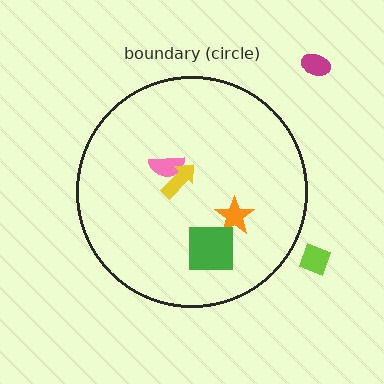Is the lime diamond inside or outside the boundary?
Outside.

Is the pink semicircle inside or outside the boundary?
Inside.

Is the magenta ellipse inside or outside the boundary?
Outside.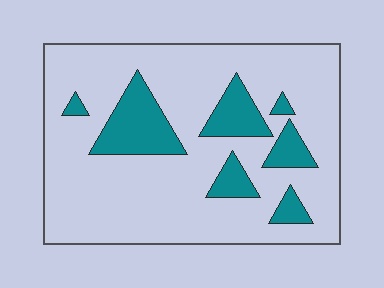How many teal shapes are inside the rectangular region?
7.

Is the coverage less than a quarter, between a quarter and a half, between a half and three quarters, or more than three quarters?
Less than a quarter.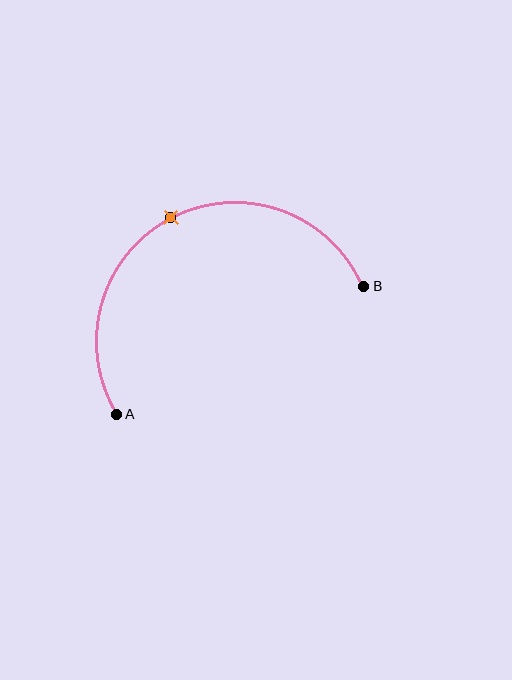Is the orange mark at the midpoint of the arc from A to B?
Yes. The orange mark lies on the arc at equal arc-length from both A and B — it is the arc midpoint.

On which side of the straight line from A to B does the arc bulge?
The arc bulges above the straight line connecting A and B.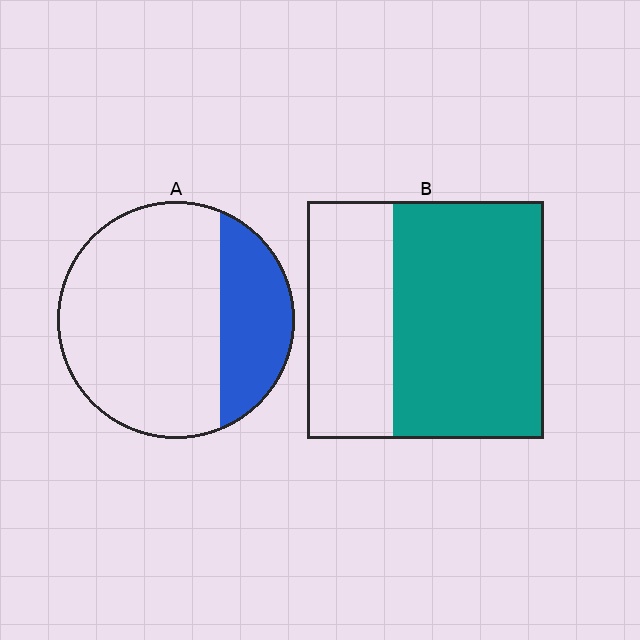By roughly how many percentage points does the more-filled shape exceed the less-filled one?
By roughly 35 percentage points (B over A).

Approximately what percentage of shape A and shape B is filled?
A is approximately 25% and B is approximately 65%.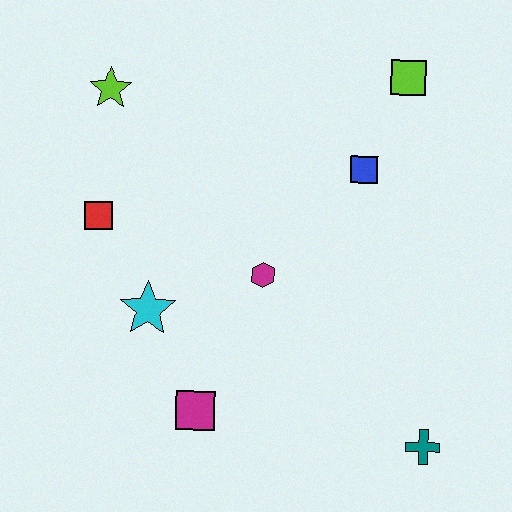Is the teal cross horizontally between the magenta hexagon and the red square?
No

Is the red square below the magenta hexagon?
No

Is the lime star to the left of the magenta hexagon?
Yes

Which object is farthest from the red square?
The teal cross is farthest from the red square.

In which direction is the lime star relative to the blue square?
The lime star is to the left of the blue square.